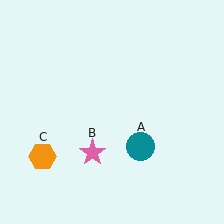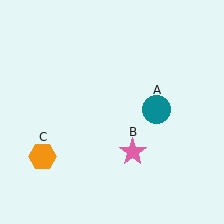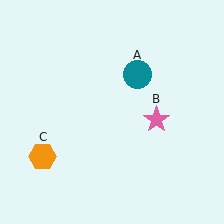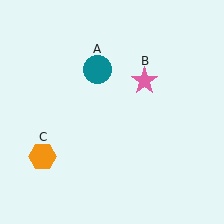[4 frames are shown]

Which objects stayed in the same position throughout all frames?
Orange hexagon (object C) remained stationary.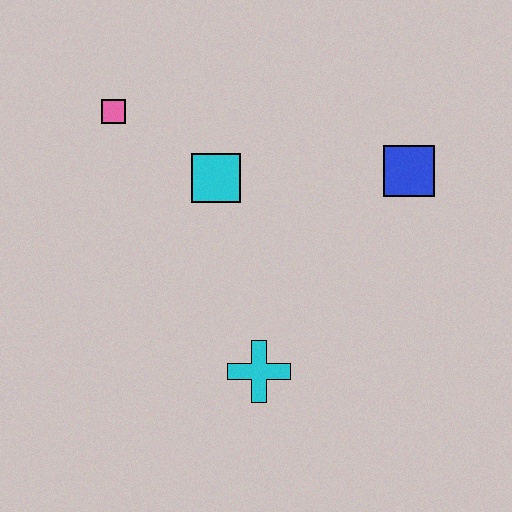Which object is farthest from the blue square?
The pink square is farthest from the blue square.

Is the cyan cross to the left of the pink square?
No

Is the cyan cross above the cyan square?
No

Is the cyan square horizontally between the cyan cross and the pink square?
Yes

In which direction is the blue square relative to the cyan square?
The blue square is to the right of the cyan square.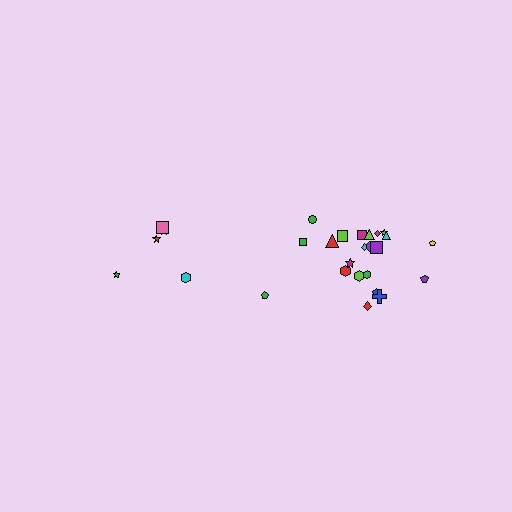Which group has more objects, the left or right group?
The right group.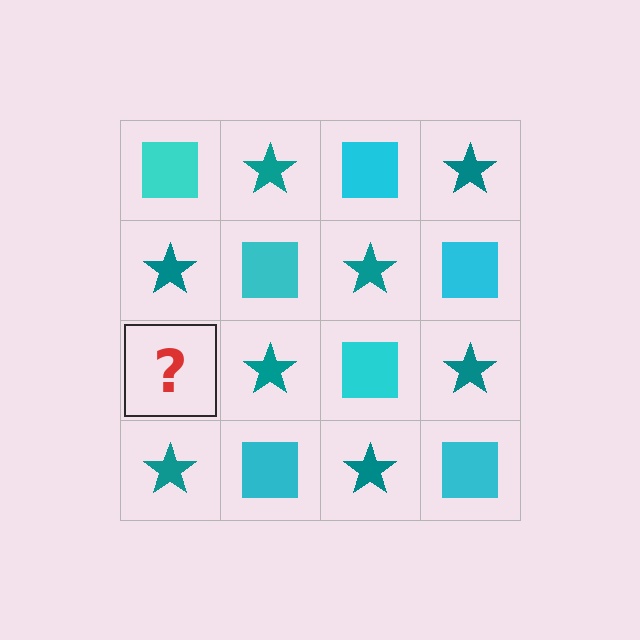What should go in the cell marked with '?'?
The missing cell should contain a cyan square.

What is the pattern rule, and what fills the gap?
The rule is that it alternates cyan square and teal star in a checkerboard pattern. The gap should be filled with a cyan square.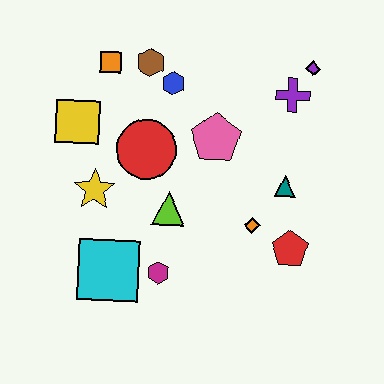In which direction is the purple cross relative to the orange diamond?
The purple cross is above the orange diamond.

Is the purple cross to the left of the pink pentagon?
No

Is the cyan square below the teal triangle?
Yes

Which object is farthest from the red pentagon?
The orange square is farthest from the red pentagon.